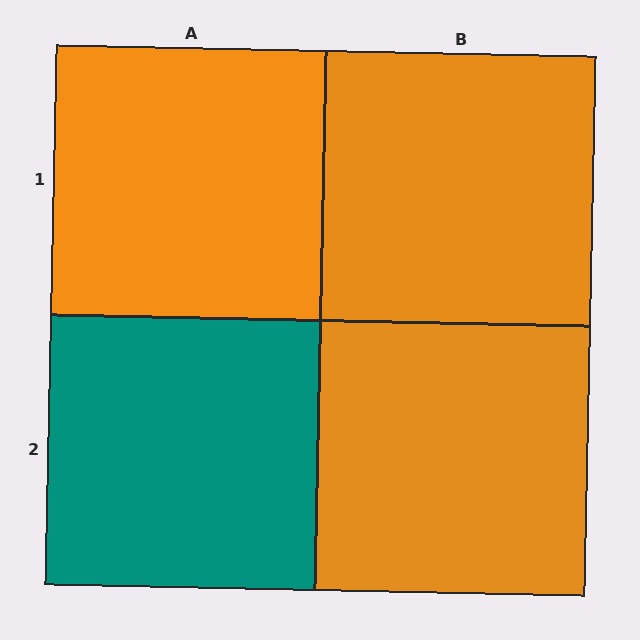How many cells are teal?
1 cell is teal.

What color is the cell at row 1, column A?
Orange.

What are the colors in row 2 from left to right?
Teal, orange.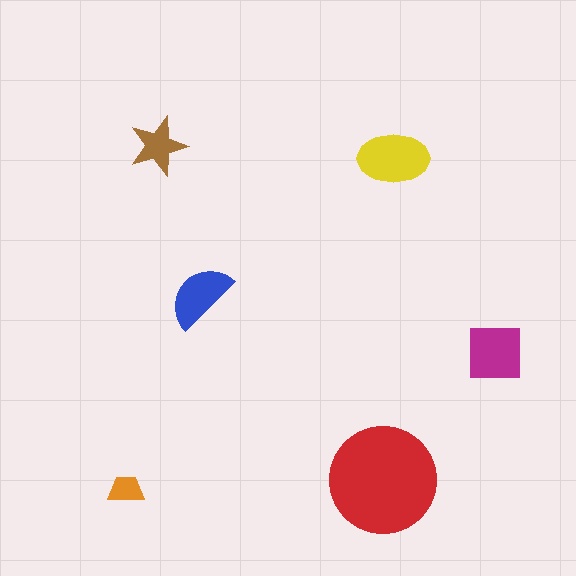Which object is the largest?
The red circle.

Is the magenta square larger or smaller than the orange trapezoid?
Larger.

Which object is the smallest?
The orange trapezoid.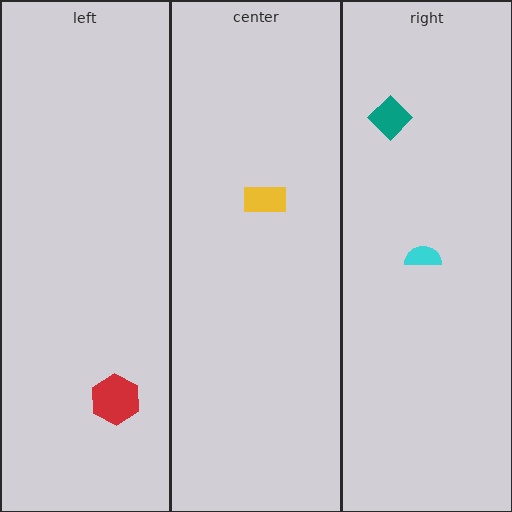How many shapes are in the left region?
1.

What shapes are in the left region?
The red hexagon.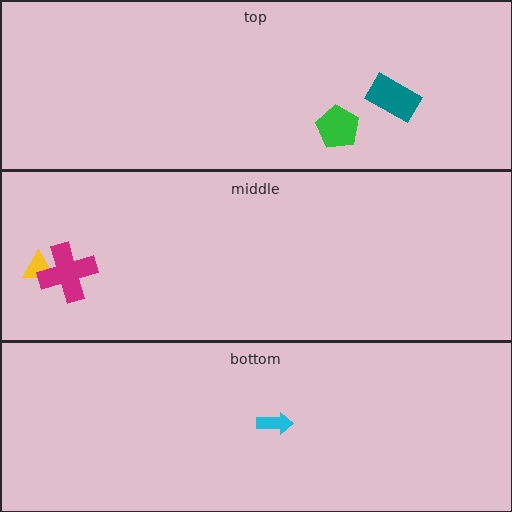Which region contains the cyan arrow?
The bottom region.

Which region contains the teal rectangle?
The top region.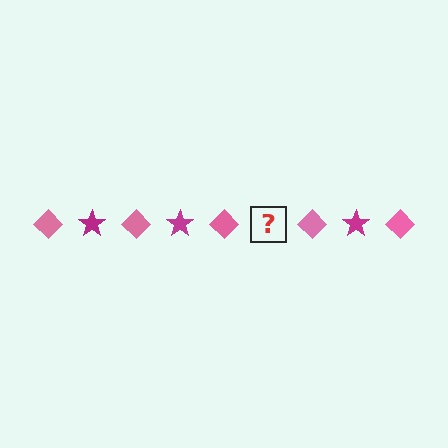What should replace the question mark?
The question mark should be replaced with a magenta star.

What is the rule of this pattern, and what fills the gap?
The rule is that the pattern alternates between pink diamond and magenta star. The gap should be filled with a magenta star.